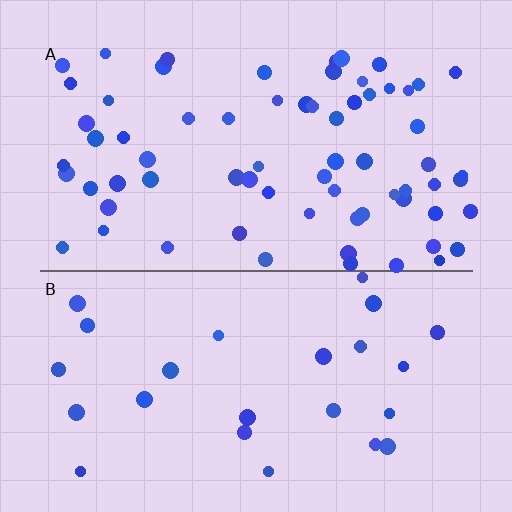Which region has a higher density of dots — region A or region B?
A (the top).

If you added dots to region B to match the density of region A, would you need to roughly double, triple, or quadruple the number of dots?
Approximately triple.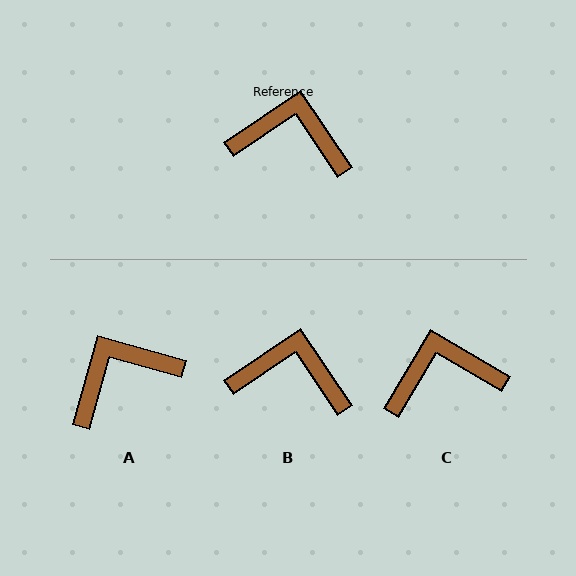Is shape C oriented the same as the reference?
No, it is off by about 25 degrees.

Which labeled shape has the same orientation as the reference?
B.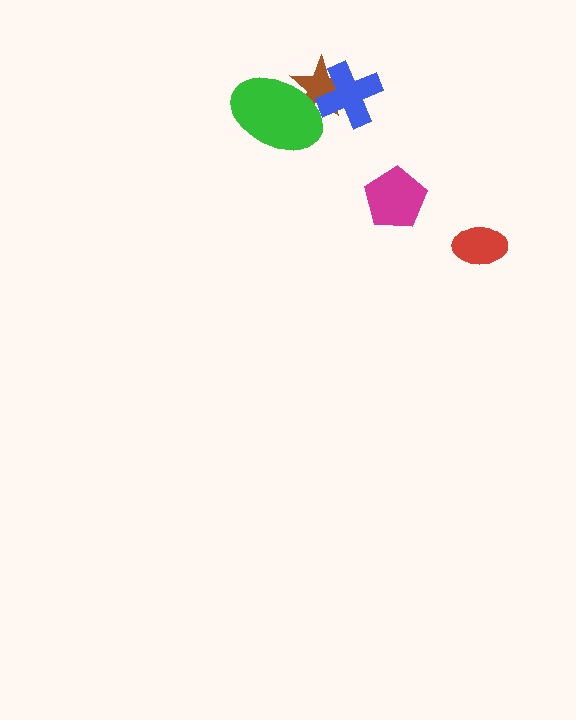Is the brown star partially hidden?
Yes, it is partially covered by another shape.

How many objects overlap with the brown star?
2 objects overlap with the brown star.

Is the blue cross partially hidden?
No, no other shape covers it.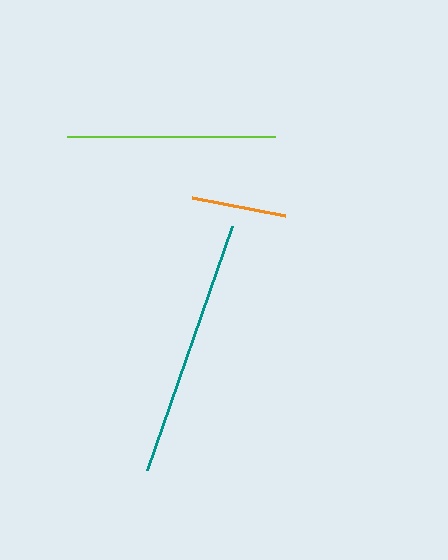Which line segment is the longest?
The teal line is the longest at approximately 258 pixels.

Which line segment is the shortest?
The orange line is the shortest at approximately 95 pixels.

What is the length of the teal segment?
The teal segment is approximately 258 pixels long.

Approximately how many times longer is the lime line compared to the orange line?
The lime line is approximately 2.2 times the length of the orange line.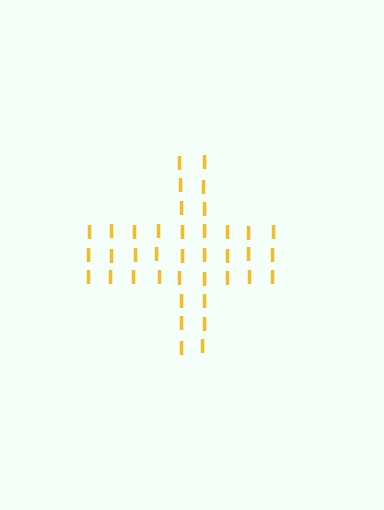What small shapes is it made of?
It is made of small letter I's.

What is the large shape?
The large shape is a cross.